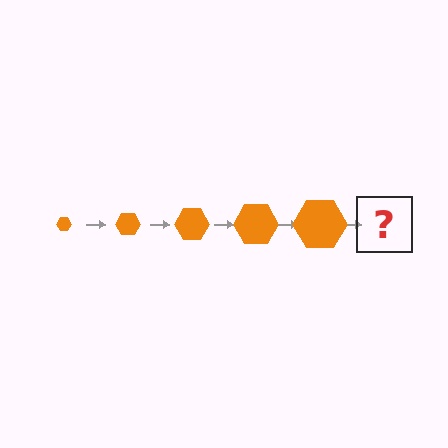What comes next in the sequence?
The next element should be an orange hexagon, larger than the previous one.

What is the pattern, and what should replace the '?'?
The pattern is that the hexagon gets progressively larger each step. The '?' should be an orange hexagon, larger than the previous one.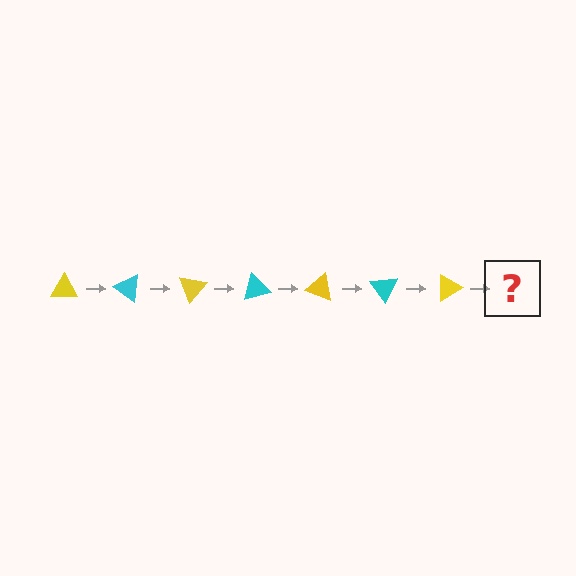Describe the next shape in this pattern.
It should be a cyan triangle, rotated 245 degrees from the start.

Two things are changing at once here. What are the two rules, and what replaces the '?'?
The two rules are that it rotates 35 degrees each step and the color cycles through yellow and cyan. The '?' should be a cyan triangle, rotated 245 degrees from the start.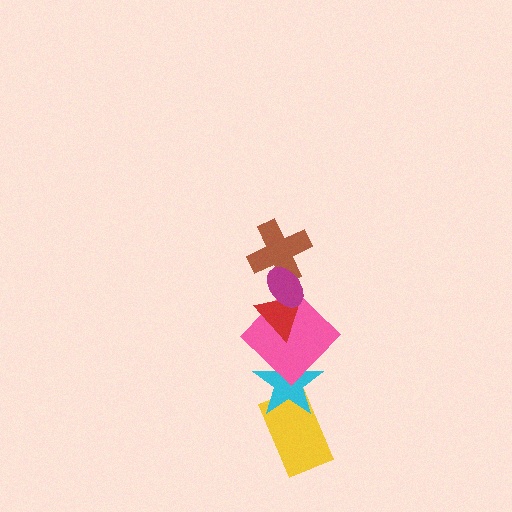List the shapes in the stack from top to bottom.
From top to bottom: the magenta ellipse, the brown cross, the red triangle, the pink diamond, the cyan star, the yellow rectangle.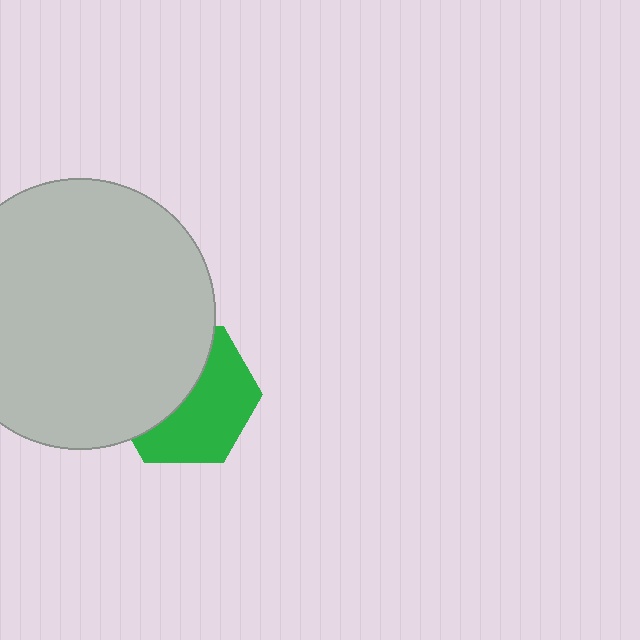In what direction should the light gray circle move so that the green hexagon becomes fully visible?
The light gray circle should move toward the upper-left. That is the shortest direction to clear the overlap and leave the green hexagon fully visible.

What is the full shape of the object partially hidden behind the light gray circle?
The partially hidden object is a green hexagon.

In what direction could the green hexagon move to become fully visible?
The green hexagon could move toward the lower-right. That would shift it out from behind the light gray circle entirely.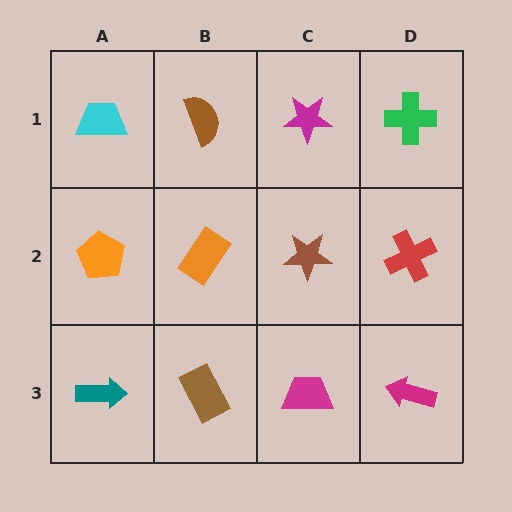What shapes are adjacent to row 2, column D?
A green cross (row 1, column D), a magenta arrow (row 3, column D), a brown star (row 2, column C).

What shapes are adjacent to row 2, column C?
A magenta star (row 1, column C), a magenta trapezoid (row 3, column C), an orange rectangle (row 2, column B), a red cross (row 2, column D).